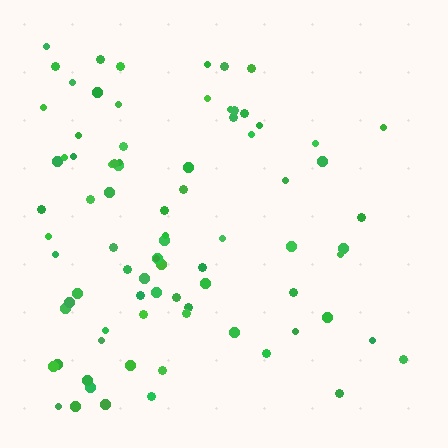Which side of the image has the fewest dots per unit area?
The right.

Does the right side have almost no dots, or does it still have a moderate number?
Still a moderate number, just noticeably fewer than the left.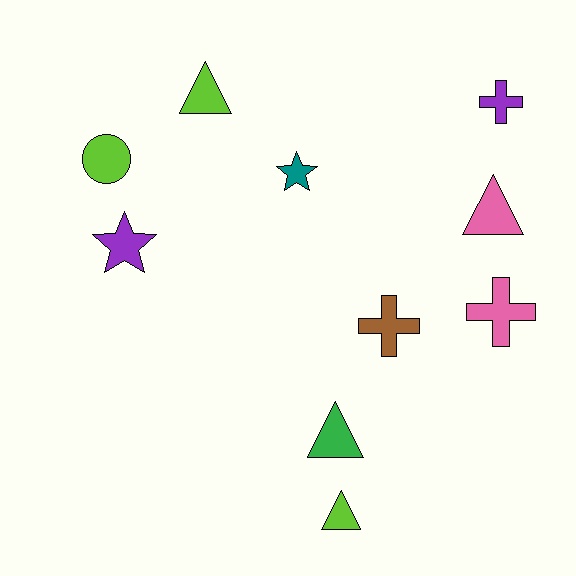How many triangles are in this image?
There are 4 triangles.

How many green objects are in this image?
There is 1 green object.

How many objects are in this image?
There are 10 objects.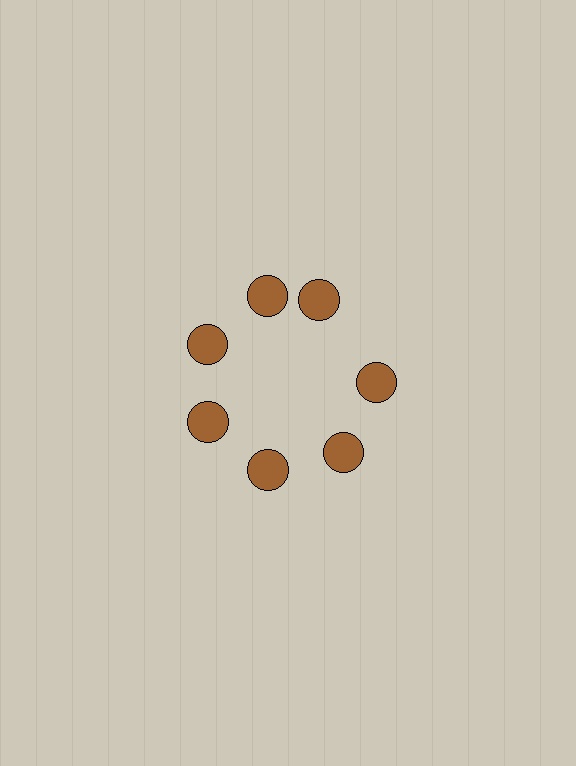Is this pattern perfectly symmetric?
No. The 7 brown circles are arranged in a ring, but one element near the 1 o'clock position is rotated out of alignment along the ring, breaking the 7-fold rotational symmetry.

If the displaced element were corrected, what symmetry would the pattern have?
It would have 7-fold rotational symmetry — the pattern would map onto itself every 51 degrees.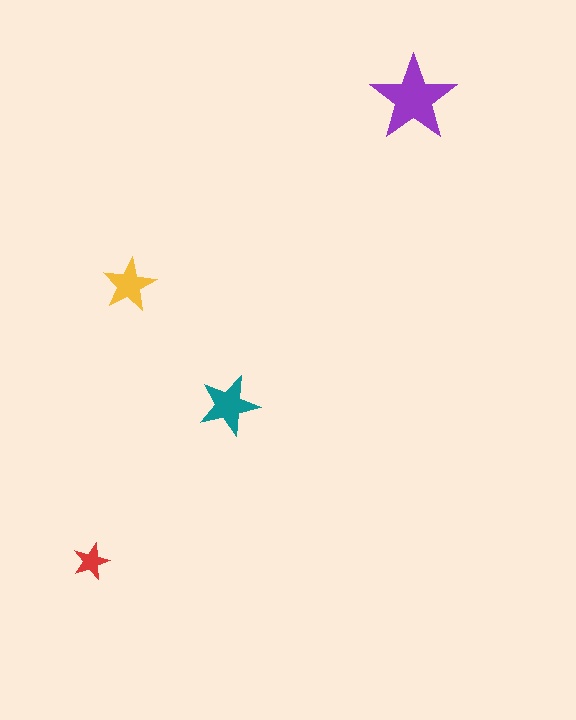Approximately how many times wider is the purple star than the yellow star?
About 1.5 times wider.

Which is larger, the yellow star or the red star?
The yellow one.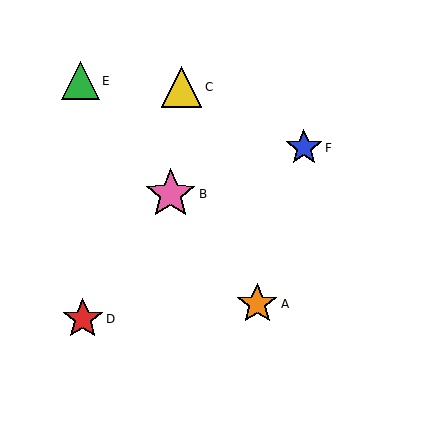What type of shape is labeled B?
Shape B is a pink star.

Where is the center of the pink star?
The center of the pink star is at (171, 194).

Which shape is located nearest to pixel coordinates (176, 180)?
The pink star (labeled B) at (171, 194) is nearest to that location.